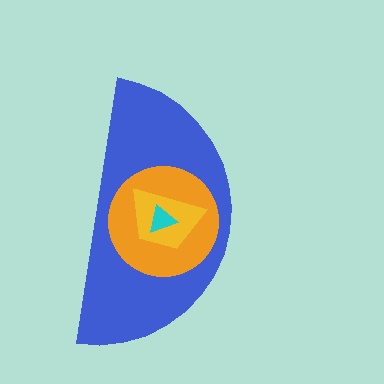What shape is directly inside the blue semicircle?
The orange circle.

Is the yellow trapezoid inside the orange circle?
Yes.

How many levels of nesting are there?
4.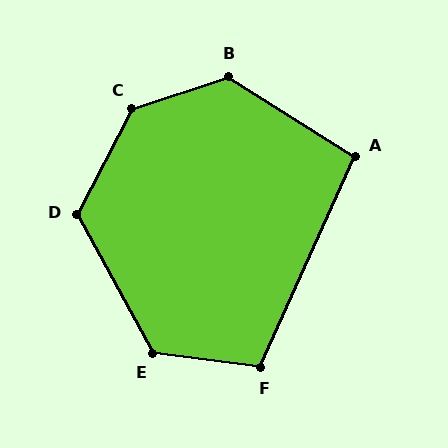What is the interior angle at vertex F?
Approximately 107 degrees (obtuse).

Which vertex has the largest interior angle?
C, at approximately 136 degrees.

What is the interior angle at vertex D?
Approximately 124 degrees (obtuse).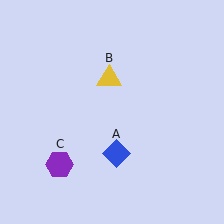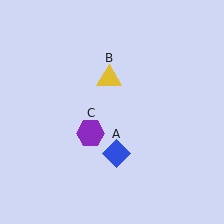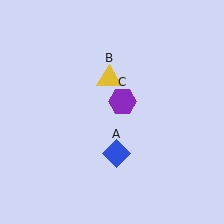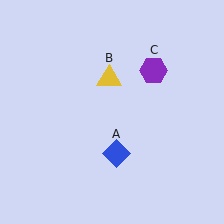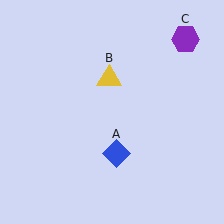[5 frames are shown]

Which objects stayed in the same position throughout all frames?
Blue diamond (object A) and yellow triangle (object B) remained stationary.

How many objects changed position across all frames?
1 object changed position: purple hexagon (object C).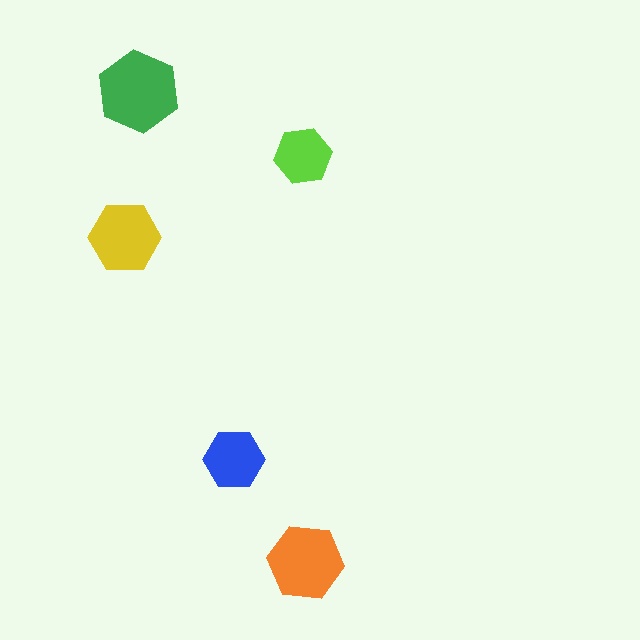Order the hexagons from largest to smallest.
the green one, the orange one, the yellow one, the blue one, the lime one.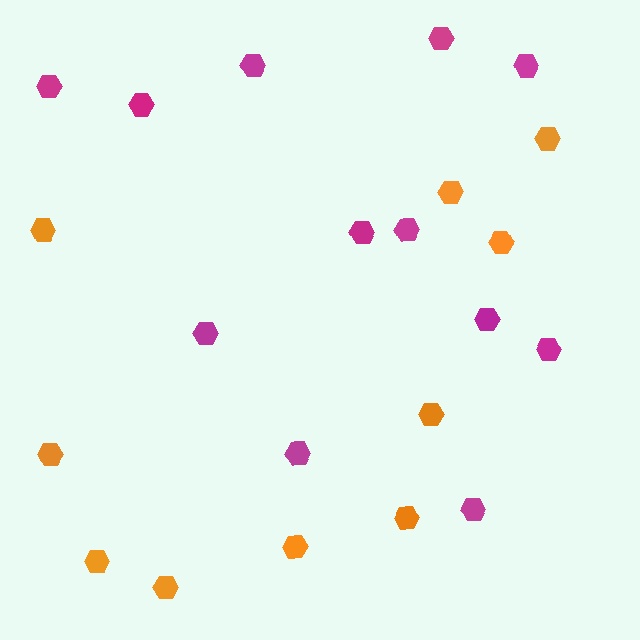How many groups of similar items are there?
There are 2 groups: one group of orange hexagons (10) and one group of magenta hexagons (12).